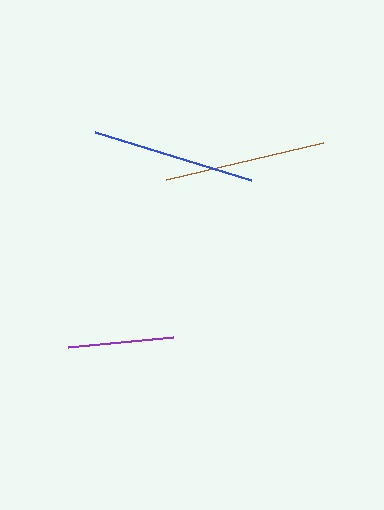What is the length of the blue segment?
The blue segment is approximately 163 pixels long.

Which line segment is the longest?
The blue line is the longest at approximately 163 pixels.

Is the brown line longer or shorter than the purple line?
The brown line is longer than the purple line.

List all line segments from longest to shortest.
From longest to shortest: blue, brown, purple.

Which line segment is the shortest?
The purple line is the shortest at approximately 106 pixels.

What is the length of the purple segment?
The purple segment is approximately 106 pixels long.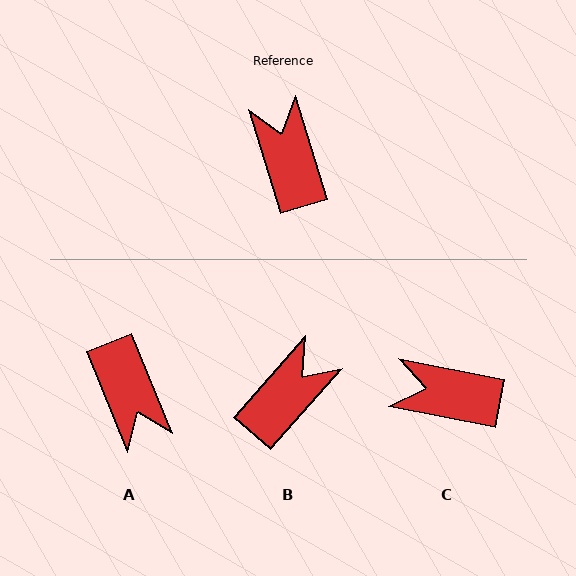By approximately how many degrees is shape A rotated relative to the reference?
Approximately 175 degrees clockwise.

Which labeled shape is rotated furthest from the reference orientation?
A, about 175 degrees away.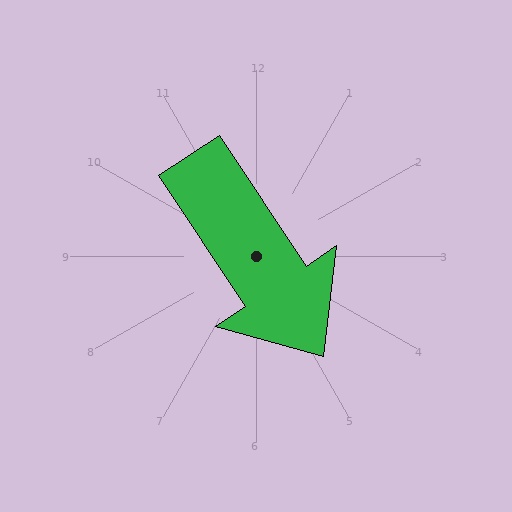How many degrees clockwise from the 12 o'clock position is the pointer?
Approximately 146 degrees.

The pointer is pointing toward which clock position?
Roughly 5 o'clock.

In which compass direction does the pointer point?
Southeast.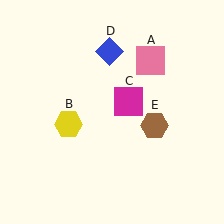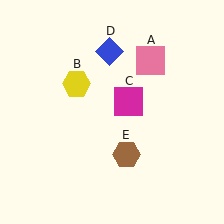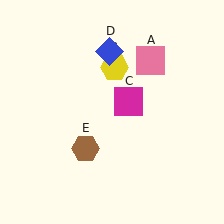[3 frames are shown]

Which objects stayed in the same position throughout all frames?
Pink square (object A) and magenta square (object C) and blue diamond (object D) remained stationary.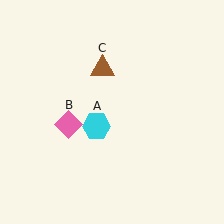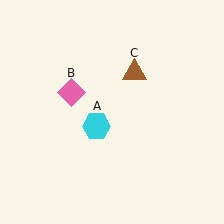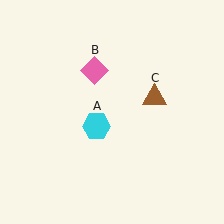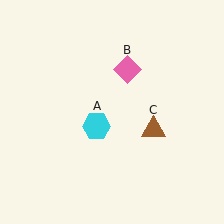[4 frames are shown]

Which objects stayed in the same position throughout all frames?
Cyan hexagon (object A) remained stationary.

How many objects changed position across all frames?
2 objects changed position: pink diamond (object B), brown triangle (object C).